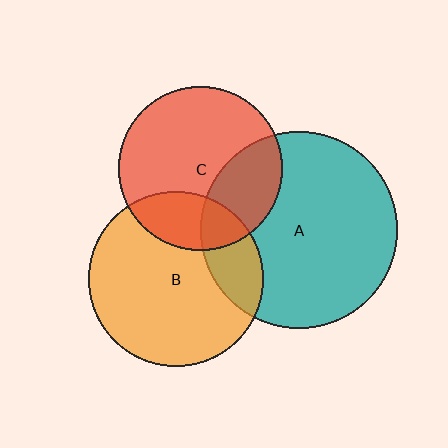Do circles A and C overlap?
Yes.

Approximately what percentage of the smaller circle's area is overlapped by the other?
Approximately 30%.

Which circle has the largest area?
Circle A (teal).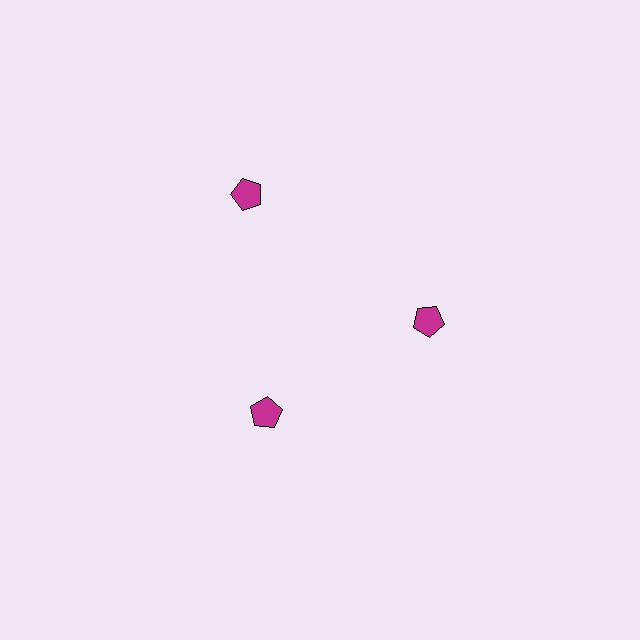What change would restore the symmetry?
The symmetry would be restored by moving it inward, back onto the ring so that all 3 pentagons sit at equal angles and equal distance from the center.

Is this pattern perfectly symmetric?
No. The 3 magenta pentagons are arranged in a ring, but one element near the 11 o'clock position is pushed outward from the center, breaking the 3-fold rotational symmetry.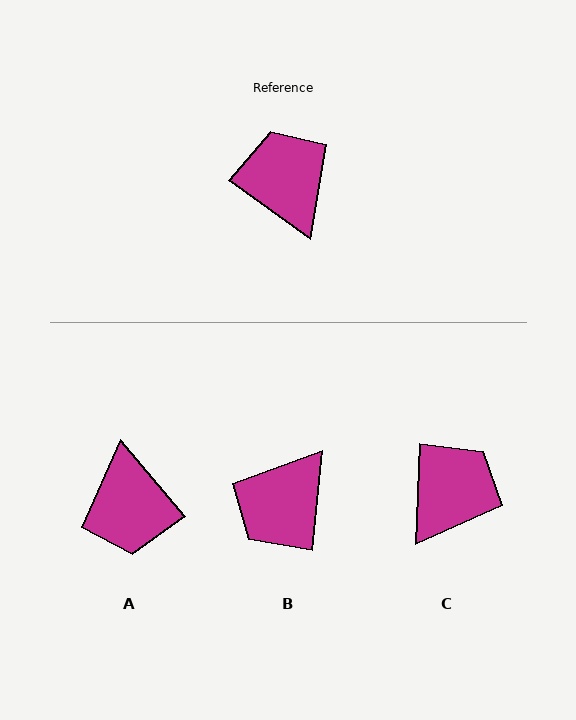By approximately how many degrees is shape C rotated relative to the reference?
Approximately 56 degrees clockwise.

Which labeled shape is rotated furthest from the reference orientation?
A, about 166 degrees away.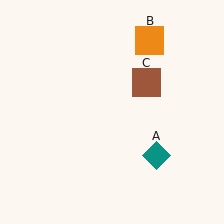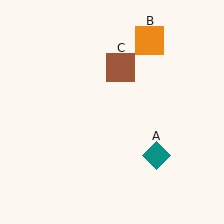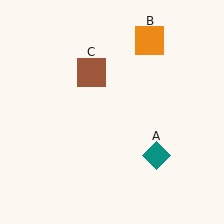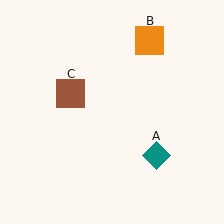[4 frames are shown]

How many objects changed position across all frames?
1 object changed position: brown square (object C).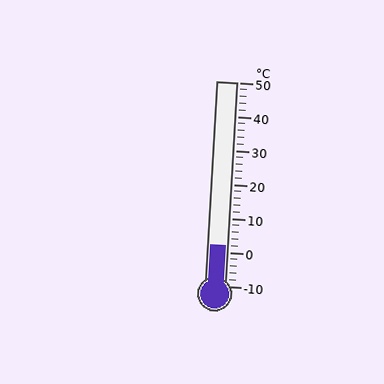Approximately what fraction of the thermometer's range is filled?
The thermometer is filled to approximately 20% of its range.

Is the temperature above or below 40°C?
The temperature is below 40°C.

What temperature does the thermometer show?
The thermometer shows approximately 2°C.